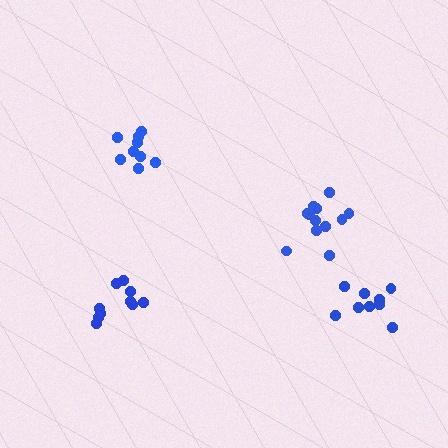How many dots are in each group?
Group 1: 10 dots, Group 2: 9 dots, Group 3: 9 dots, Group 4: 12 dots (40 total).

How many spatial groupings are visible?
There are 4 spatial groupings.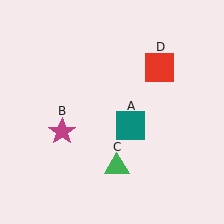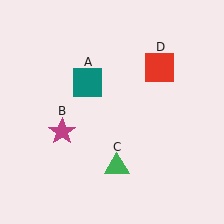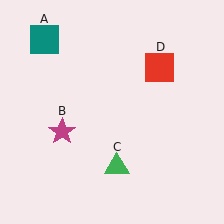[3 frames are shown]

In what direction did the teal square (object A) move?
The teal square (object A) moved up and to the left.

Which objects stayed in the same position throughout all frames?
Magenta star (object B) and green triangle (object C) and red square (object D) remained stationary.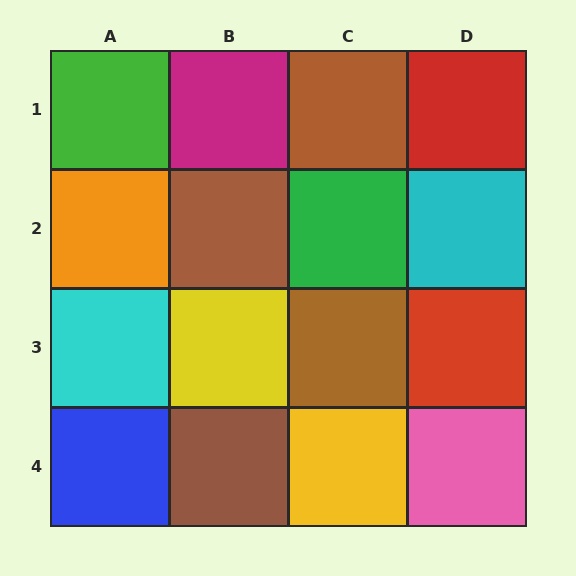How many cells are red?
2 cells are red.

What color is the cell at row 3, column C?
Brown.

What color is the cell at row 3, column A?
Cyan.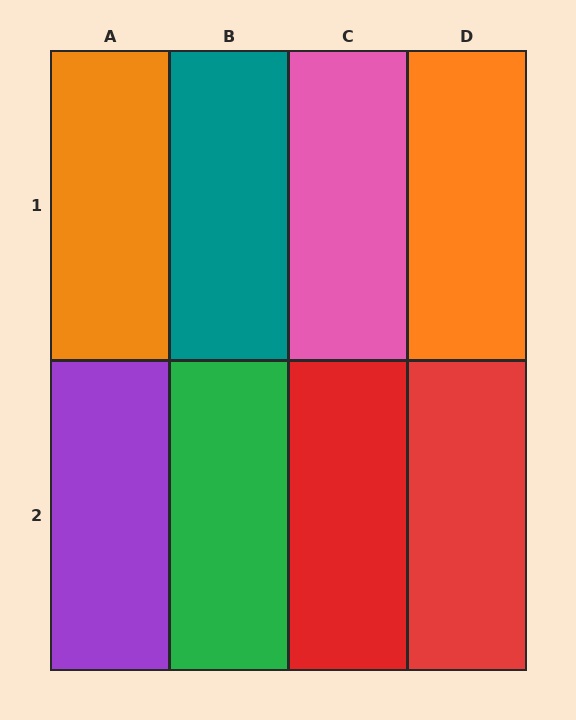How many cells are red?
2 cells are red.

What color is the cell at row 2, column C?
Red.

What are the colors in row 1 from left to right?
Orange, teal, pink, orange.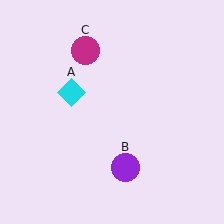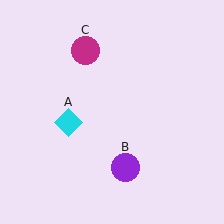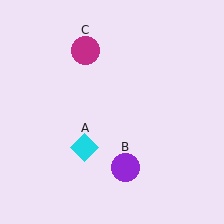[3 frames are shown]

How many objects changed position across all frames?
1 object changed position: cyan diamond (object A).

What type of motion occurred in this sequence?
The cyan diamond (object A) rotated counterclockwise around the center of the scene.